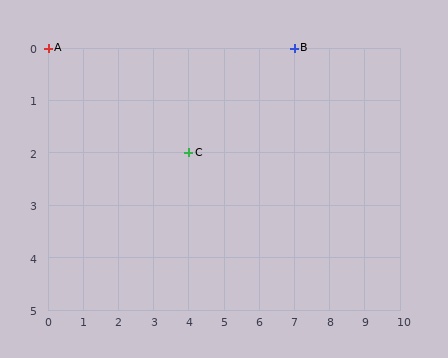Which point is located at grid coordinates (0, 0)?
Point A is at (0, 0).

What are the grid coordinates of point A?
Point A is at grid coordinates (0, 0).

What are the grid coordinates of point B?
Point B is at grid coordinates (7, 0).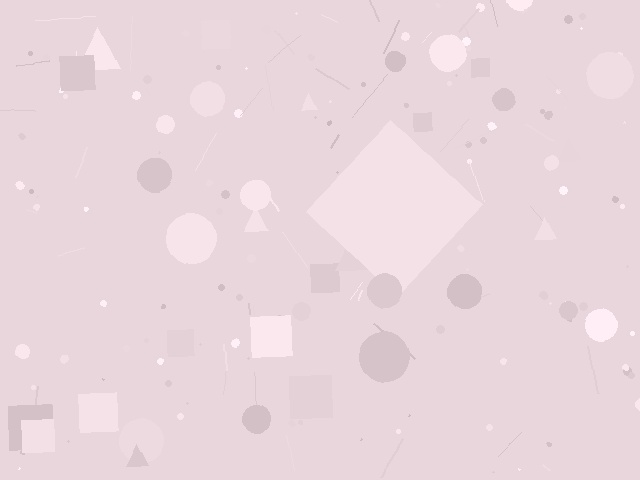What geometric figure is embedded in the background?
A diamond is embedded in the background.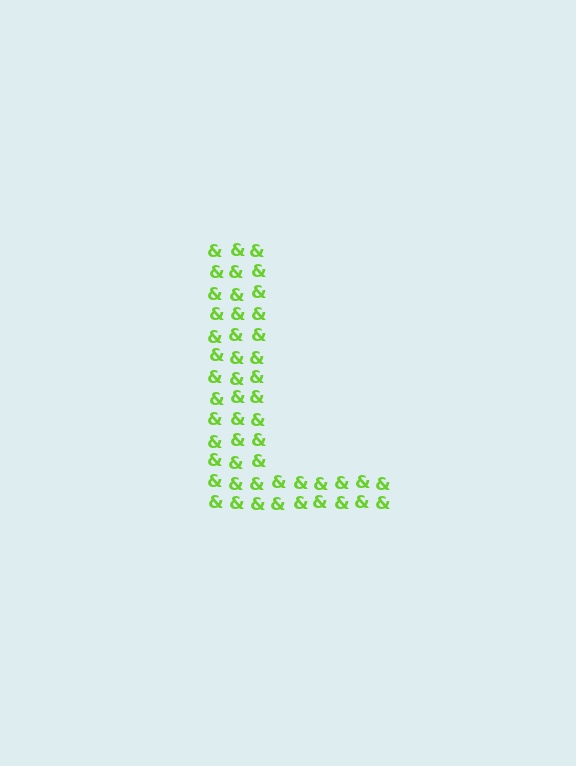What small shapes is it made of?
It is made of small ampersands.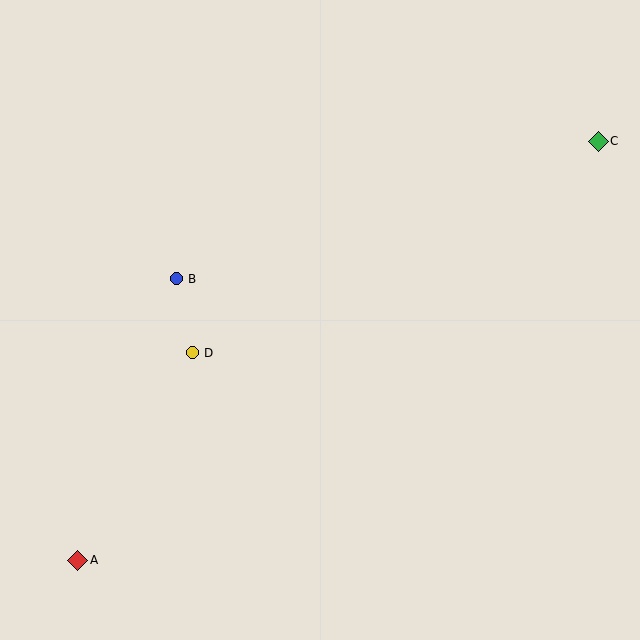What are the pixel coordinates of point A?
Point A is at (78, 560).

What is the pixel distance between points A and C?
The distance between A and C is 668 pixels.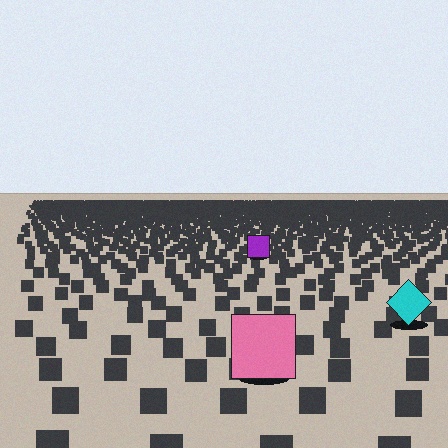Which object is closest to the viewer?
The pink square is closest. The texture marks near it are larger and more spread out.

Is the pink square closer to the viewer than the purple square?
Yes. The pink square is closer — you can tell from the texture gradient: the ground texture is coarser near it.